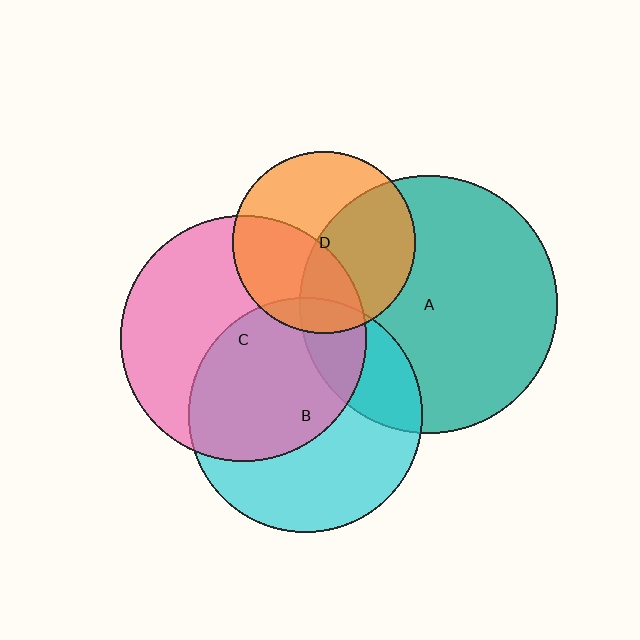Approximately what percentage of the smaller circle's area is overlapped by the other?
Approximately 40%.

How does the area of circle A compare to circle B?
Approximately 1.2 times.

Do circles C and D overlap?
Yes.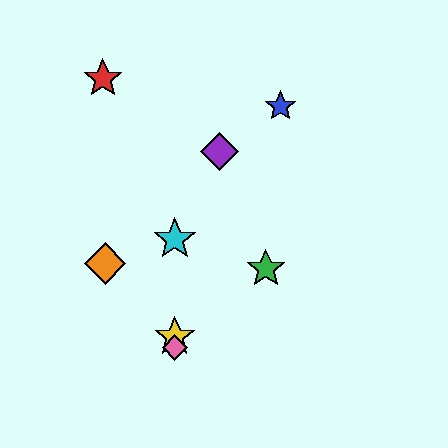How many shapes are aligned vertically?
3 shapes (the yellow star, the cyan star, the pink diamond) are aligned vertically.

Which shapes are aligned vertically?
The yellow star, the cyan star, the pink diamond are aligned vertically.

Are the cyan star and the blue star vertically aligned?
No, the cyan star is at x≈175 and the blue star is at x≈281.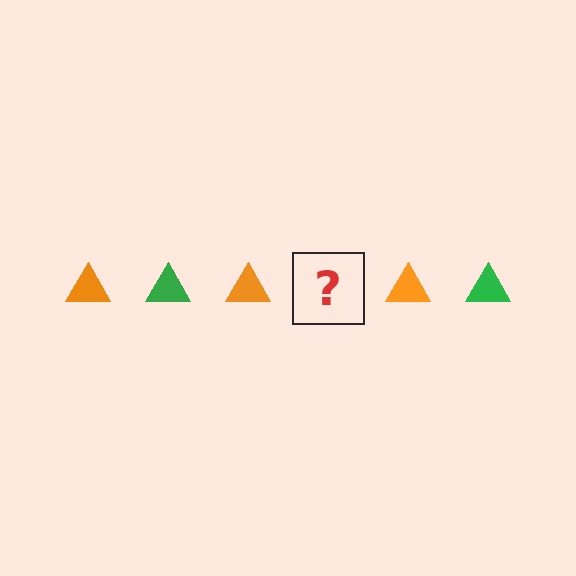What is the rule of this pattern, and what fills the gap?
The rule is that the pattern cycles through orange, green triangles. The gap should be filled with a green triangle.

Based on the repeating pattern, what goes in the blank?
The blank should be a green triangle.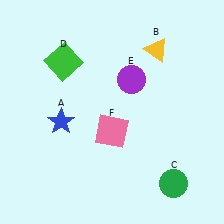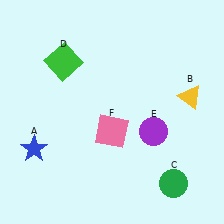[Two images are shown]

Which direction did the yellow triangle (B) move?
The yellow triangle (B) moved down.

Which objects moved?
The objects that moved are: the blue star (A), the yellow triangle (B), the purple circle (E).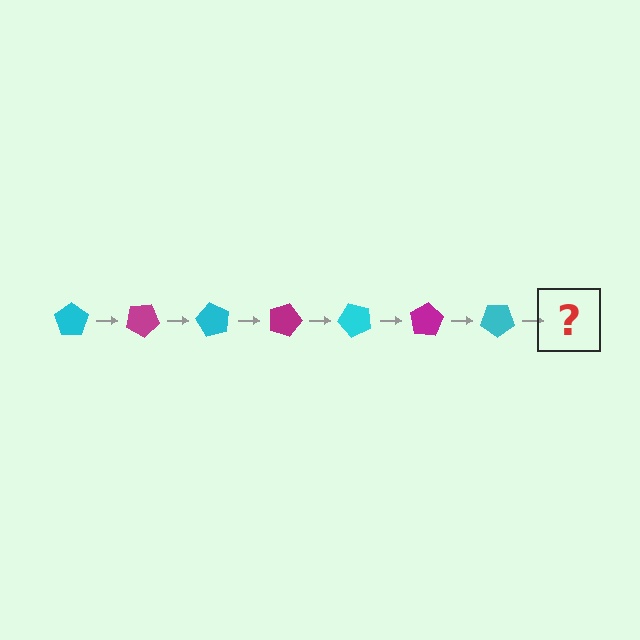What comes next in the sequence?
The next element should be a magenta pentagon, rotated 210 degrees from the start.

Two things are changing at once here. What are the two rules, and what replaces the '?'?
The two rules are that it rotates 30 degrees each step and the color cycles through cyan and magenta. The '?' should be a magenta pentagon, rotated 210 degrees from the start.